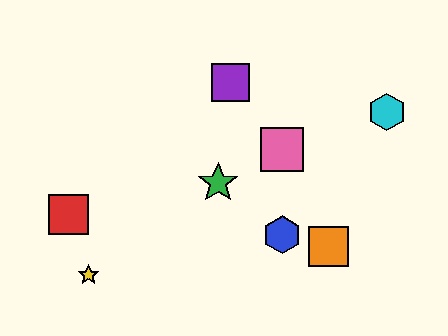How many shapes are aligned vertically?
2 shapes (the blue hexagon, the pink square) are aligned vertically.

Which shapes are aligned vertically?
The blue hexagon, the pink square are aligned vertically.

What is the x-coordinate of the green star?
The green star is at x≈218.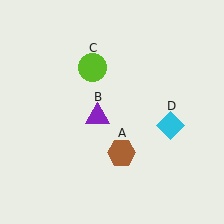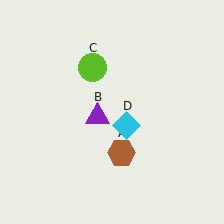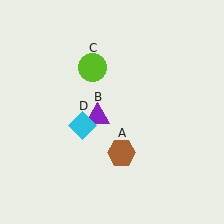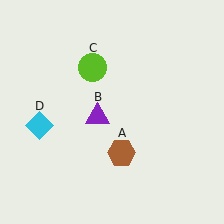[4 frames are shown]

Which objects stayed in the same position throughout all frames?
Brown hexagon (object A) and purple triangle (object B) and lime circle (object C) remained stationary.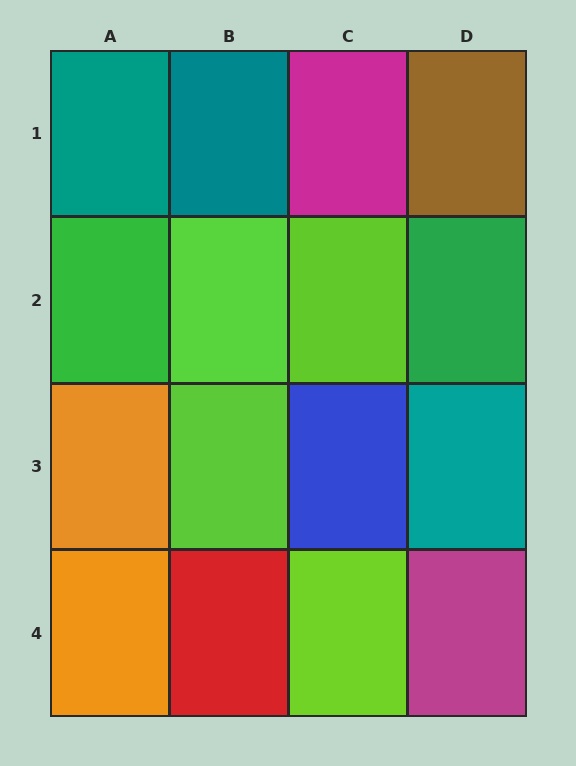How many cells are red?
1 cell is red.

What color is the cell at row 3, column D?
Teal.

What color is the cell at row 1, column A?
Teal.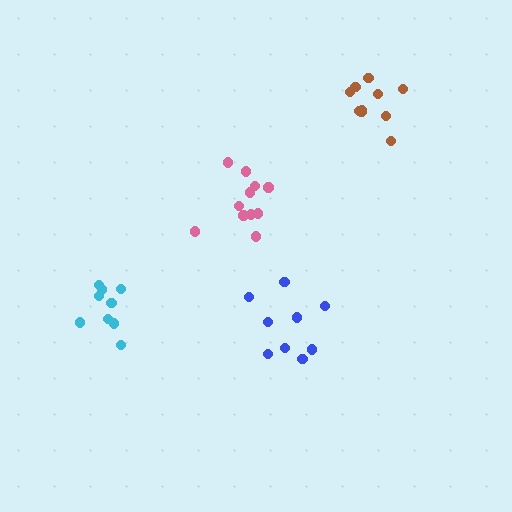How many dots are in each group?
Group 1: 9 dots, Group 2: 11 dots, Group 3: 9 dots, Group 4: 10 dots (39 total).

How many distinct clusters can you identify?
There are 4 distinct clusters.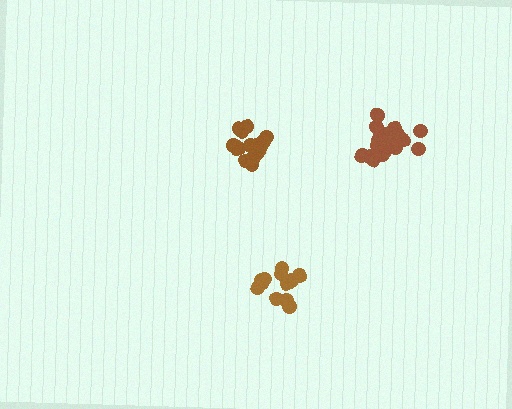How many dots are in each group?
Group 1: 13 dots, Group 2: 17 dots, Group 3: 19 dots (49 total).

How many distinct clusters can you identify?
There are 3 distinct clusters.